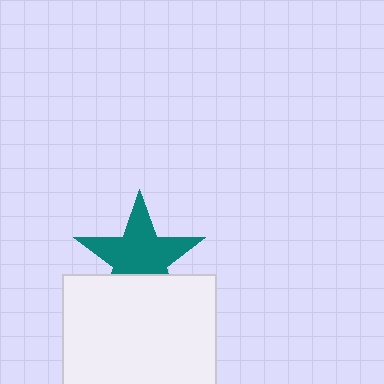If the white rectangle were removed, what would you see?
You would see the complete teal star.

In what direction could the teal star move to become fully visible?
The teal star could move up. That would shift it out from behind the white rectangle entirely.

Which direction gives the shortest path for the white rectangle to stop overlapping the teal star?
Moving down gives the shortest separation.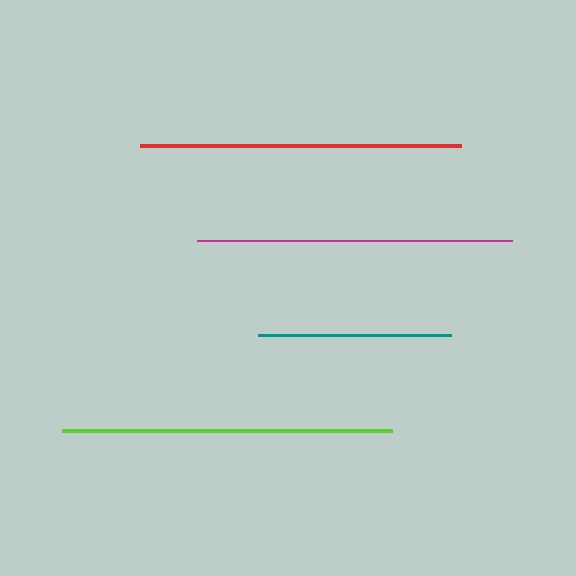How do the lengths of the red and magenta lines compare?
The red and magenta lines are approximately the same length.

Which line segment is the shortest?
The teal line is the shortest at approximately 193 pixels.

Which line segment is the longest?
The lime line is the longest at approximately 330 pixels.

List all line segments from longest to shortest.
From longest to shortest: lime, red, magenta, teal.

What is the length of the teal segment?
The teal segment is approximately 193 pixels long.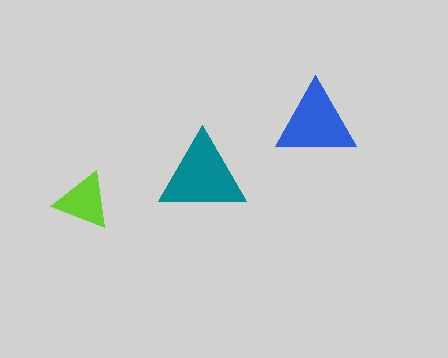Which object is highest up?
The blue triangle is topmost.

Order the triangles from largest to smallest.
the teal one, the blue one, the lime one.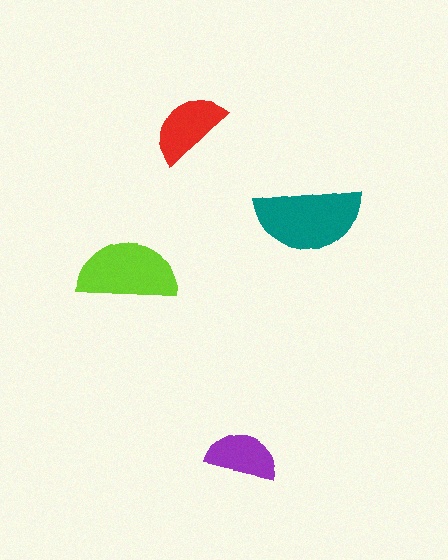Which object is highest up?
The red semicircle is topmost.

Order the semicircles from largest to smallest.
the teal one, the lime one, the red one, the purple one.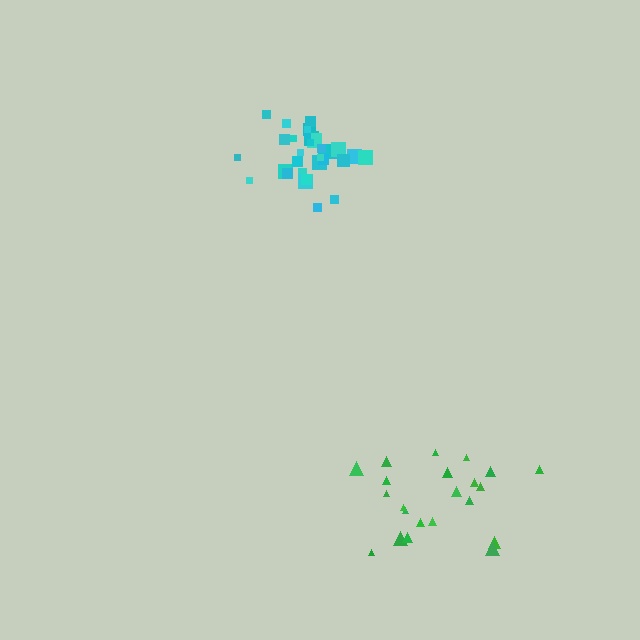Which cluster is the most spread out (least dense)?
Green.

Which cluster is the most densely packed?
Cyan.